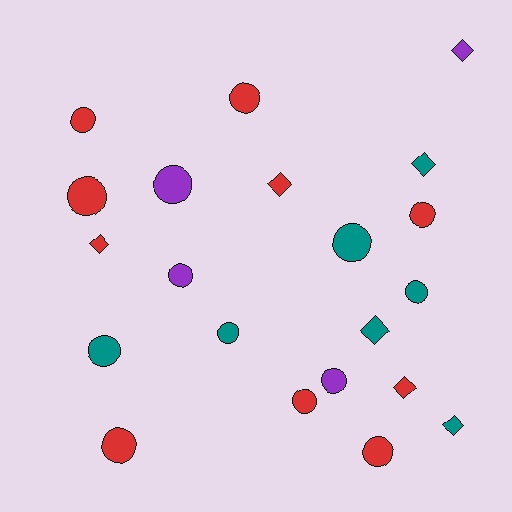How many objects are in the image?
There are 21 objects.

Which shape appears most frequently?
Circle, with 14 objects.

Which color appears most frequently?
Red, with 10 objects.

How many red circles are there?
There are 7 red circles.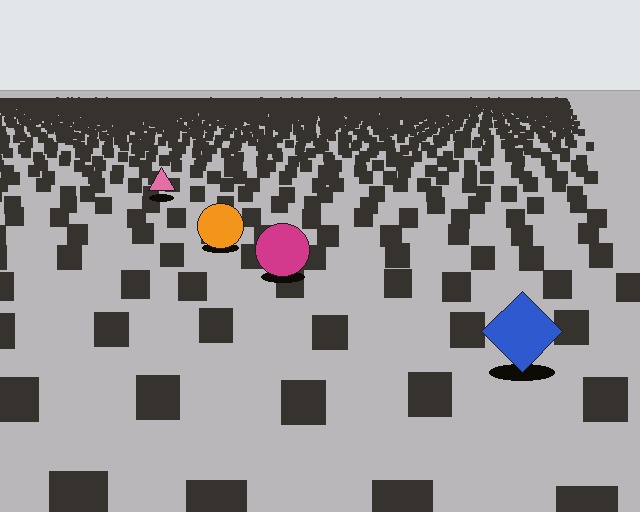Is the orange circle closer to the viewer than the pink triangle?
Yes. The orange circle is closer — you can tell from the texture gradient: the ground texture is coarser near it.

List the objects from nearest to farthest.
From nearest to farthest: the blue diamond, the magenta circle, the orange circle, the pink triangle.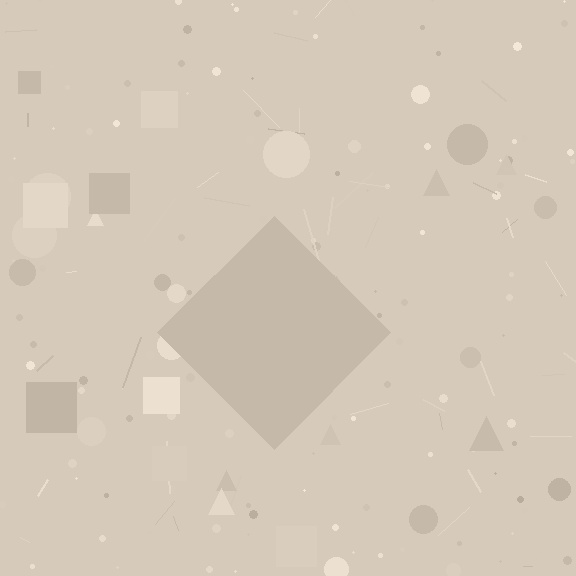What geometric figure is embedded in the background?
A diamond is embedded in the background.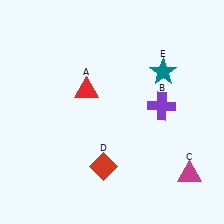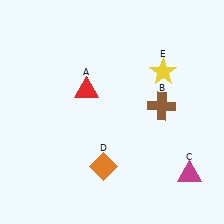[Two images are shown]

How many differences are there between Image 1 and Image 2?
There are 3 differences between the two images.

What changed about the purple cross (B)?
In Image 1, B is purple. In Image 2, it changed to brown.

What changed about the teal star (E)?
In Image 1, E is teal. In Image 2, it changed to yellow.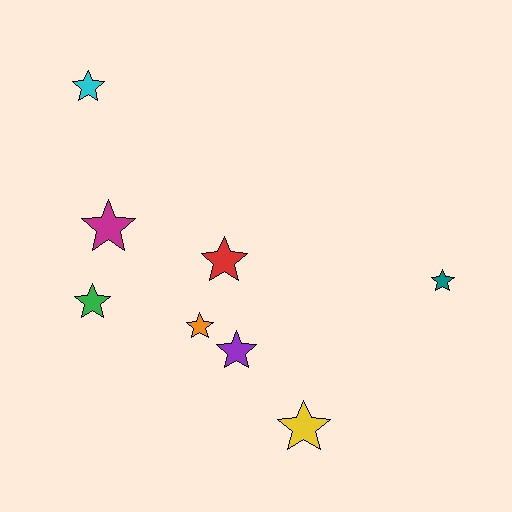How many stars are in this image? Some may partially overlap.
There are 8 stars.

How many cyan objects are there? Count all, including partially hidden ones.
There is 1 cyan object.